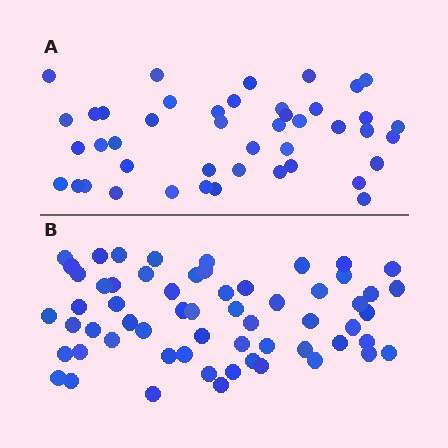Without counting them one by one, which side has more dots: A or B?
Region B (the bottom region) has more dots.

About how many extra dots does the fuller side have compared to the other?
Region B has approximately 15 more dots than region A.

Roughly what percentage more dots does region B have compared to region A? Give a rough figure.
About 35% more.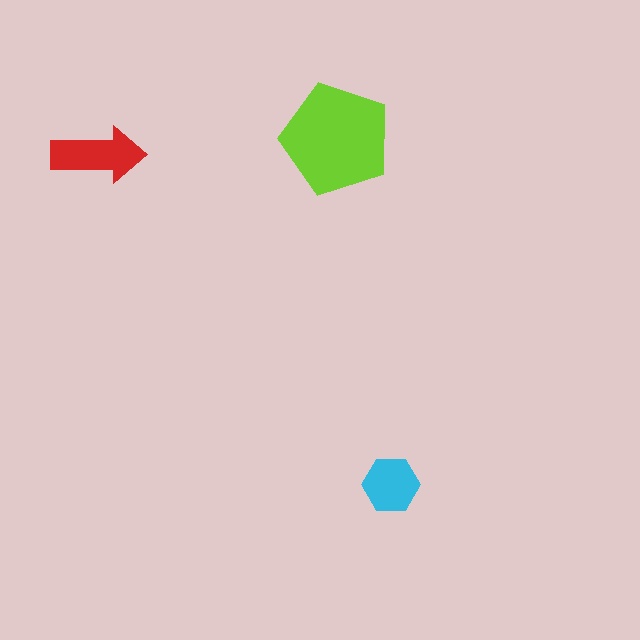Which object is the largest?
The lime pentagon.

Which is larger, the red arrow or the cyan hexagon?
The red arrow.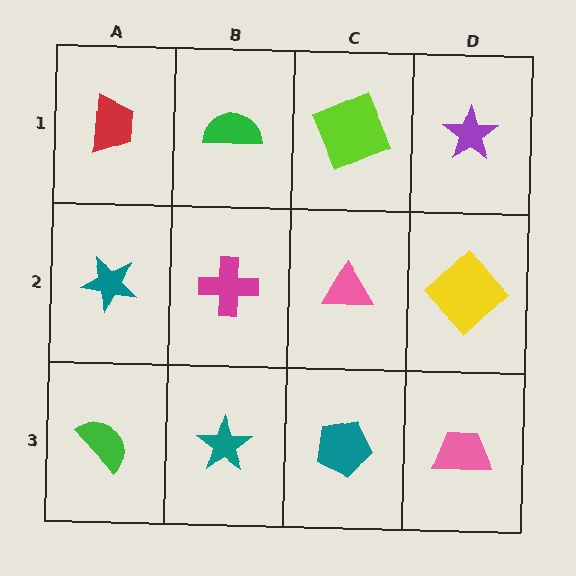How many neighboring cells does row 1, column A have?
2.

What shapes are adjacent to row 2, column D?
A purple star (row 1, column D), a pink trapezoid (row 3, column D), a pink triangle (row 2, column C).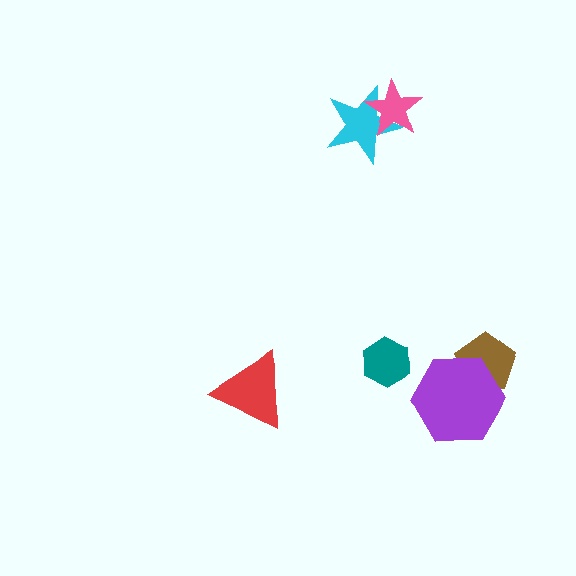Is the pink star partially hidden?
No, no other shape covers it.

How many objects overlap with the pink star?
1 object overlaps with the pink star.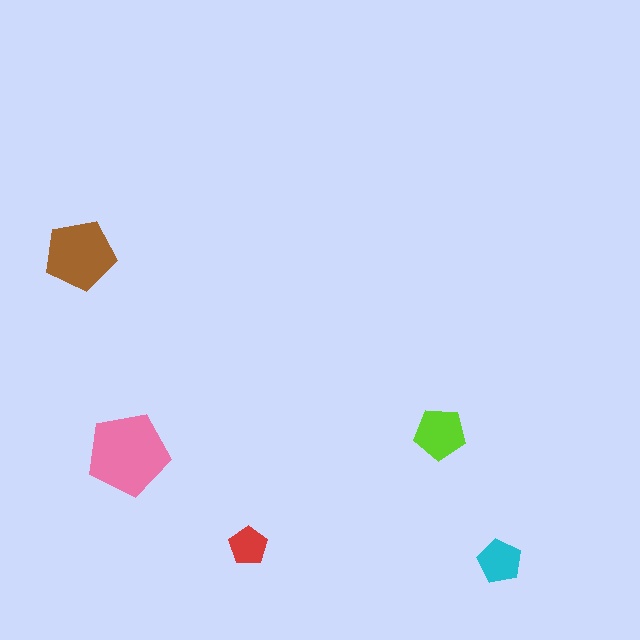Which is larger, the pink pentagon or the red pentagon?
The pink one.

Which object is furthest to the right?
The cyan pentagon is rightmost.